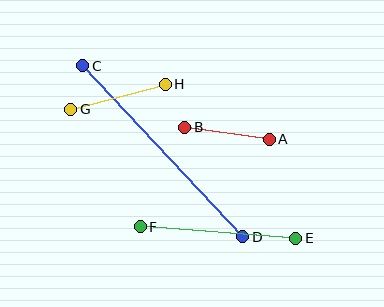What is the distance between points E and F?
The distance is approximately 156 pixels.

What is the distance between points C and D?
The distance is approximately 234 pixels.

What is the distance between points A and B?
The distance is approximately 85 pixels.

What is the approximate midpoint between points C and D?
The midpoint is at approximately (163, 151) pixels.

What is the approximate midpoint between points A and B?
The midpoint is at approximately (227, 133) pixels.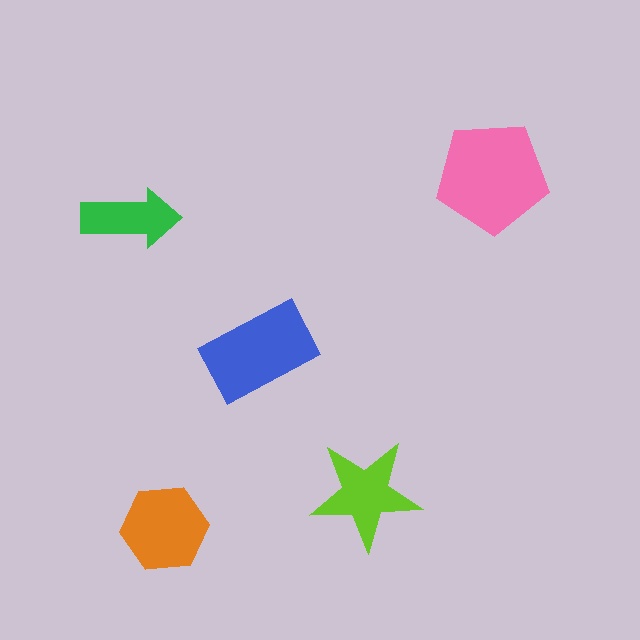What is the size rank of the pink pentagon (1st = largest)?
1st.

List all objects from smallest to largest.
The green arrow, the lime star, the orange hexagon, the blue rectangle, the pink pentagon.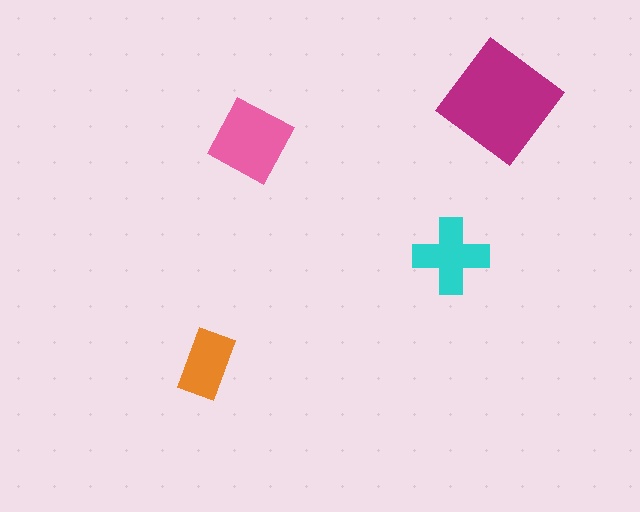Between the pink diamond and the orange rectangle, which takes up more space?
The pink diamond.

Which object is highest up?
The magenta diamond is topmost.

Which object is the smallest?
The orange rectangle.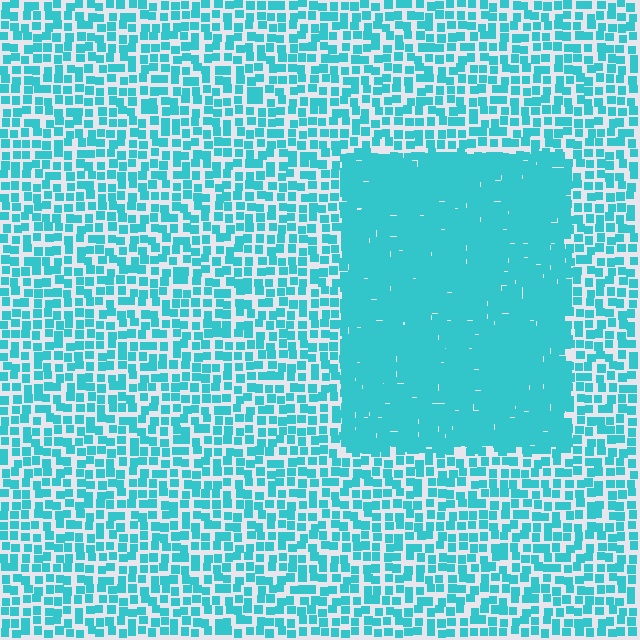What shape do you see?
I see a rectangle.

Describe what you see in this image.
The image contains small cyan elements arranged at two different densities. A rectangle-shaped region is visible where the elements are more densely packed than the surrounding area.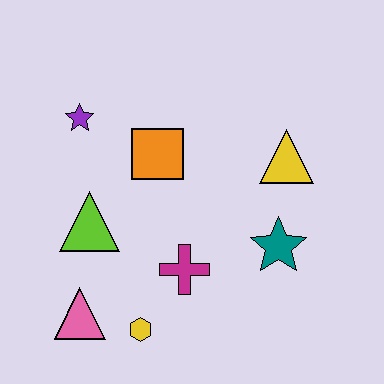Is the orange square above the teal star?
Yes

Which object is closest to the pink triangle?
The yellow hexagon is closest to the pink triangle.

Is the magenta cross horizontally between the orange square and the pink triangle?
No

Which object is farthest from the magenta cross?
The purple star is farthest from the magenta cross.